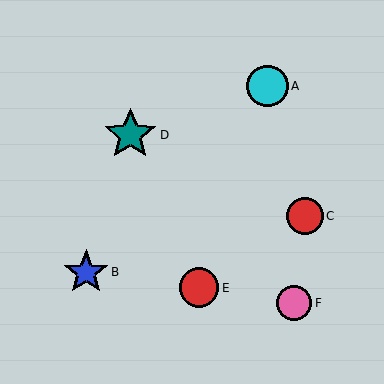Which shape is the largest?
The teal star (labeled D) is the largest.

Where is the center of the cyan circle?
The center of the cyan circle is at (267, 86).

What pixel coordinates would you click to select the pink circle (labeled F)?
Click at (294, 303) to select the pink circle F.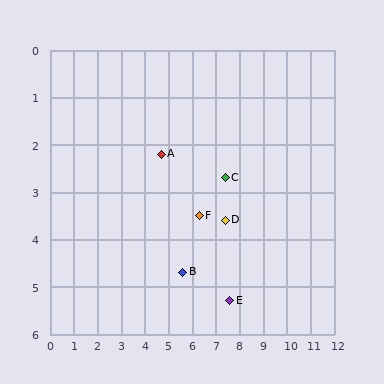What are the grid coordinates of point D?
Point D is at approximately (7.4, 3.6).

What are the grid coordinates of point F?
Point F is at approximately (6.3, 3.5).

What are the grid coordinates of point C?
Point C is at approximately (7.4, 2.7).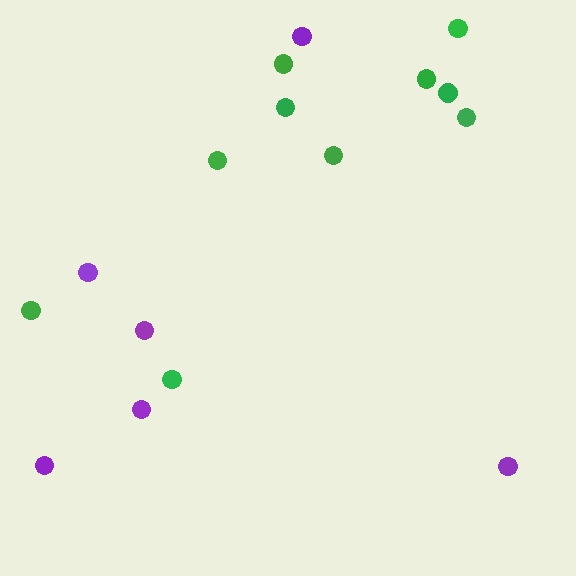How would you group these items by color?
There are 2 groups: one group of purple circles (6) and one group of green circles (10).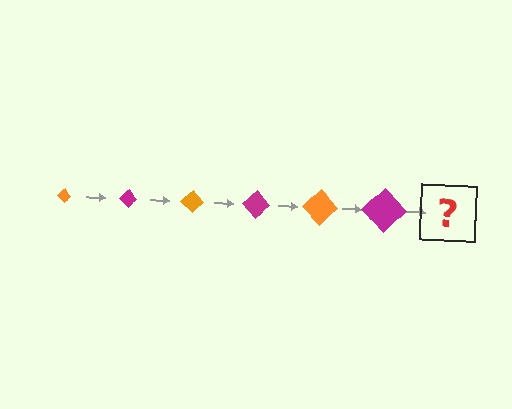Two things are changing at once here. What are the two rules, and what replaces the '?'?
The two rules are that the diamond grows larger each step and the color cycles through orange and magenta. The '?' should be an orange diamond, larger than the previous one.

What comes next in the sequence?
The next element should be an orange diamond, larger than the previous one.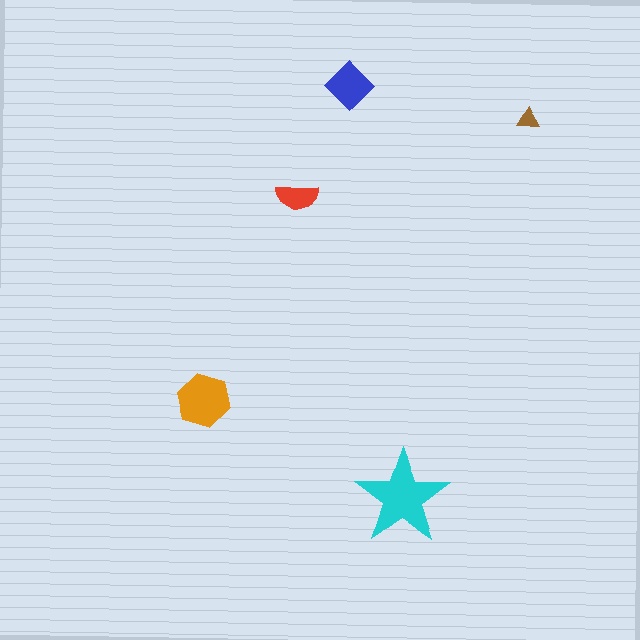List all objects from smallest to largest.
The brown triangle, the red semicircle, the blue diamond, the orange hexagon, the cyan star.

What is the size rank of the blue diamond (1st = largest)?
3rd.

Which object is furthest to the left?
The orange hexagon is leftmost.